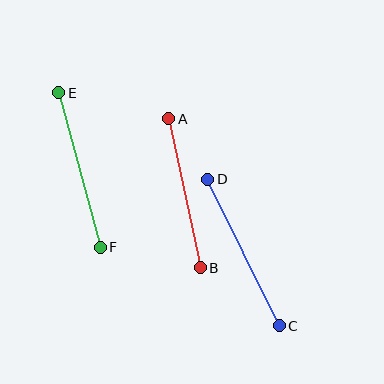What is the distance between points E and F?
The distance is approximately 160 pixels.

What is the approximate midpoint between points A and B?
The midpoint is at approximately (185, 193) pixels.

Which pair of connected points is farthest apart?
Points C and D are farthest apart.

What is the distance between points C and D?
The distance is approximately 163 pixels.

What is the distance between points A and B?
The distance is approximately 152 pixels.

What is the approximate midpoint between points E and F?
The midpoint is at approximately (80, 170) pixels.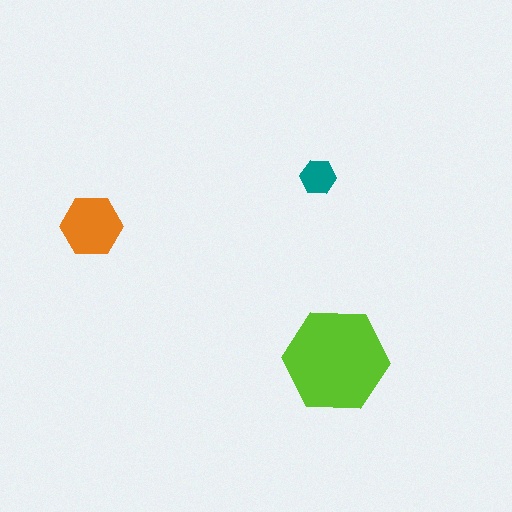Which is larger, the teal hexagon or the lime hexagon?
The lime one.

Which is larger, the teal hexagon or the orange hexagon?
The orange one.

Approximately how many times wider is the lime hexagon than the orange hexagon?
About 1.5 times wider.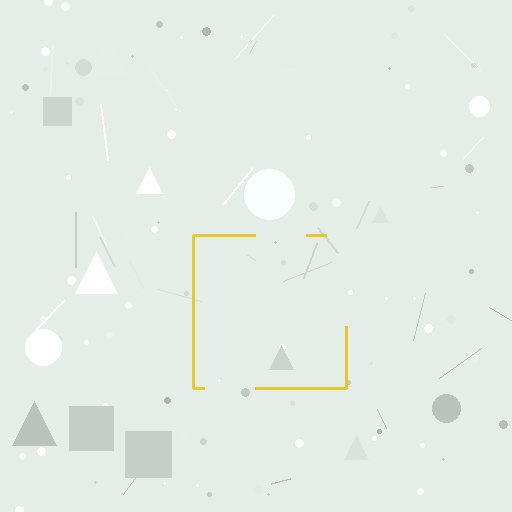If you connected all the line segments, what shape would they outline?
They would outline a square.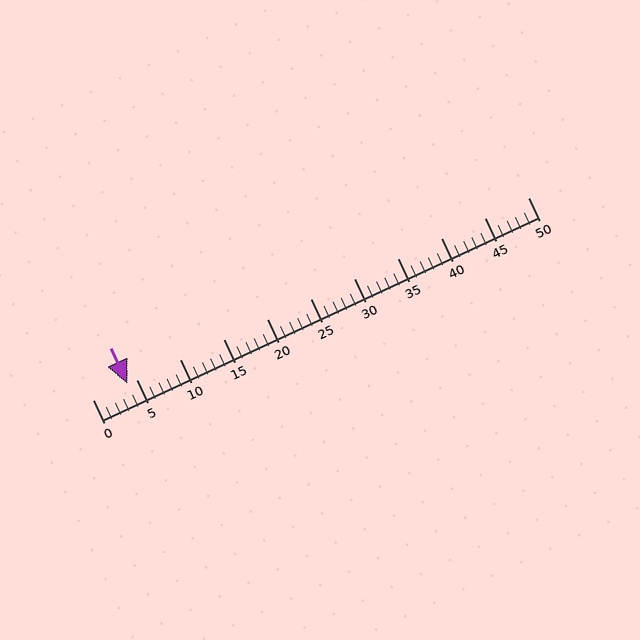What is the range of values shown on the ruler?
The ruler shows values from 0 to 50.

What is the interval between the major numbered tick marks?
The major tick marks are spaced 5 units apart.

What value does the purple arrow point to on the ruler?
The purple arrow points to approximately 4.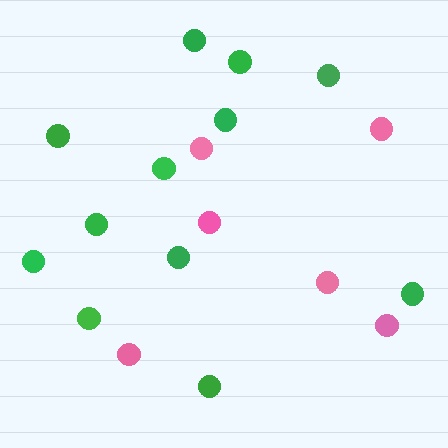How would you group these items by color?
There are 2 groups: one group of green circles (12) and one group of pink circles (6).